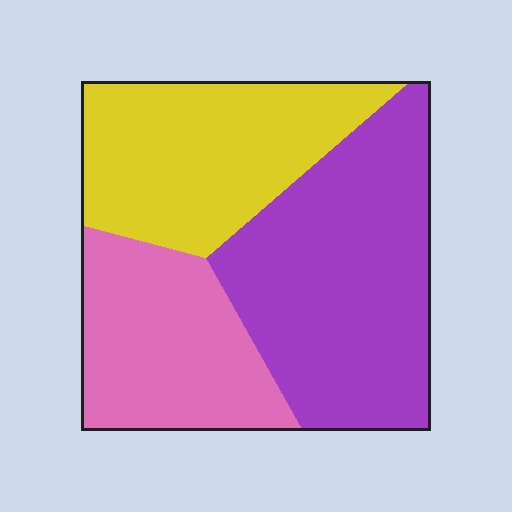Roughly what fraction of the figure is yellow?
Yellow takes up about one third (1/3) of the figure.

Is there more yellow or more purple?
Purple.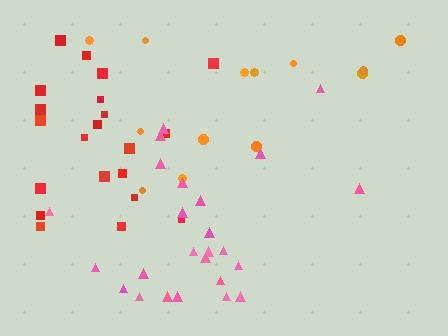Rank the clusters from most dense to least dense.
pink, red, orange.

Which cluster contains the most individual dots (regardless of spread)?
Pink (25).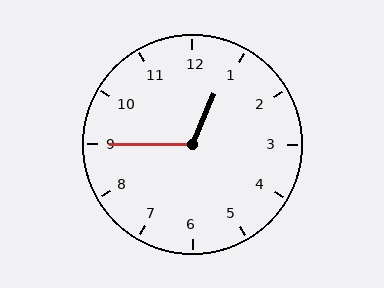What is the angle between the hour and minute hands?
Approximately 112 degrees.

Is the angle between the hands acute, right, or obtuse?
It is obtuse.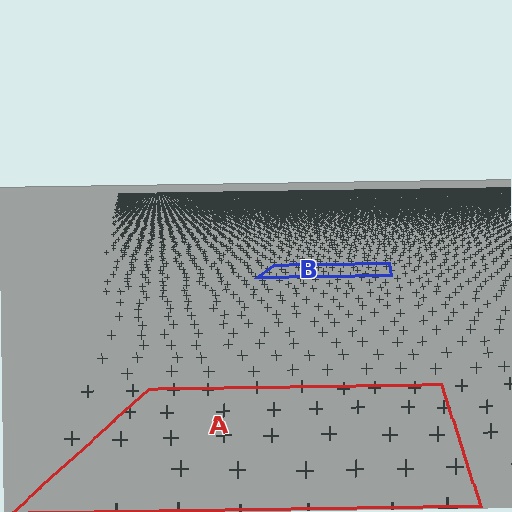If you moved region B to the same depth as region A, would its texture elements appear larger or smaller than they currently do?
They would appear larger. At a closer depth, the same texture elements are projected at a bigger on-screen size.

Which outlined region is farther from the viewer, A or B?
Region B is farther from the viewer — the texture elements inside it appear smaller and more densely packed.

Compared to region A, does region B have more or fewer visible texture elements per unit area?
Region B has more texture elements per unit area — they are packed more densely because it is farther away.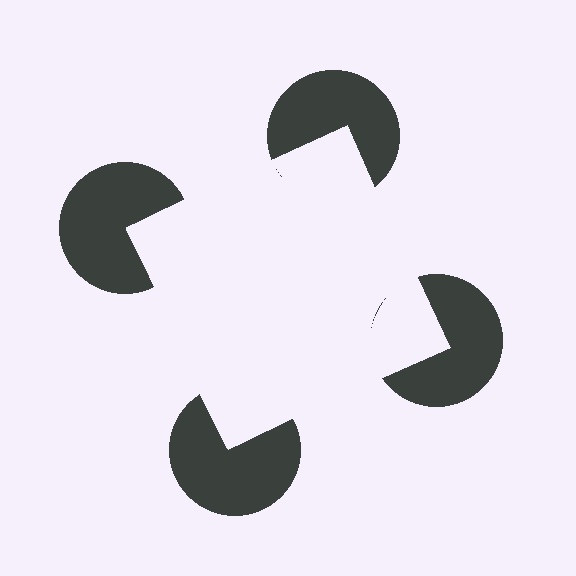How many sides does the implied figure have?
4 sides.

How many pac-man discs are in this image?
There are 4 — one at each vertex of the illusory square.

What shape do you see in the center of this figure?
An illusory square — its edges are inferred from the aligned wedge cuts in the pac-man discs, not physically drawn.